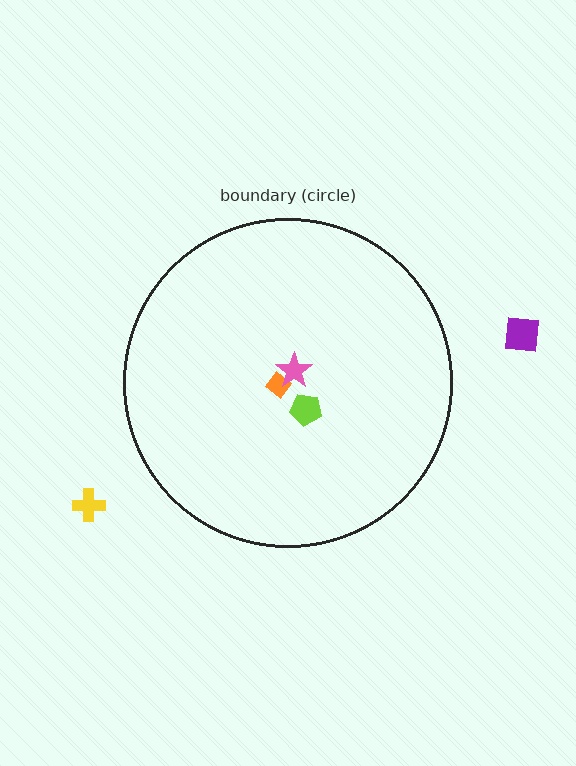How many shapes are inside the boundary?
3 inside, 2 outside.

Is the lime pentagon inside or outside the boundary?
Inside.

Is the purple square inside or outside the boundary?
Outside.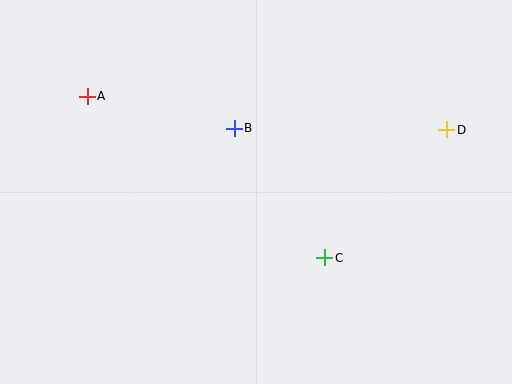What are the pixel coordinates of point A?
Point A is at (87, 96).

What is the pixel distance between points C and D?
The distance between C and D is 177 pixels.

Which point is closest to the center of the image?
Point B at (234, 129) is closest to the center.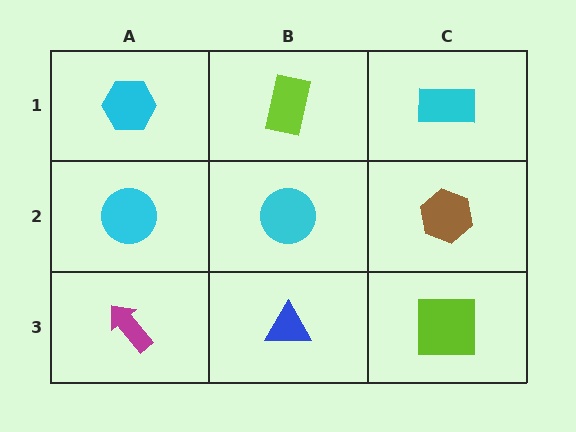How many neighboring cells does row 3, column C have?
2.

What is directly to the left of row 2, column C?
A cyan circle.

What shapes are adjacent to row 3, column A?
A cyan circle (row 2, column A), a blue triangle (row 3, column B).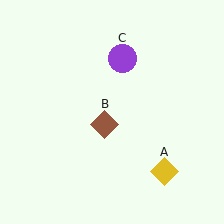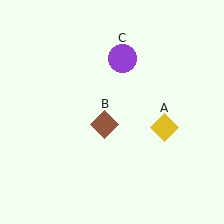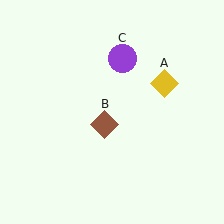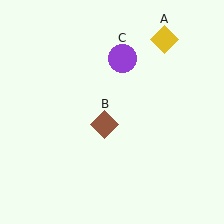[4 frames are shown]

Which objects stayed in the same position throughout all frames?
Brown diamond (object B) and purple circle (object C) remained stationary.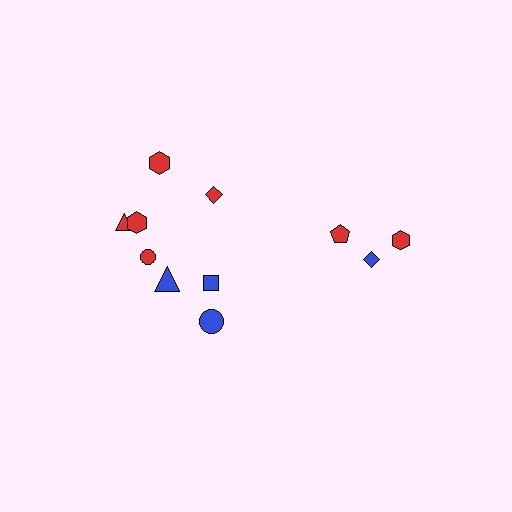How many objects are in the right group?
There are 3 objects.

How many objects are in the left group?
There are 8 objects.